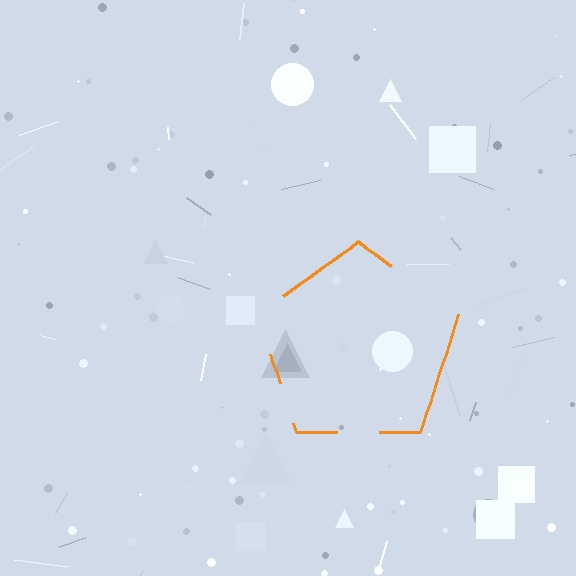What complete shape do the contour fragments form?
The contour fragments form a pentagon.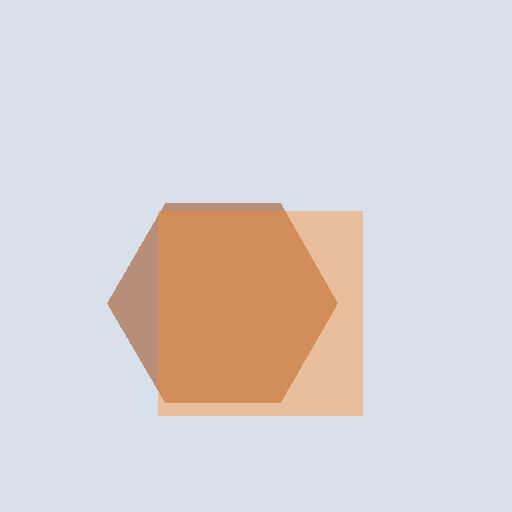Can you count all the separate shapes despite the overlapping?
Yes, there are 2 separate shapes.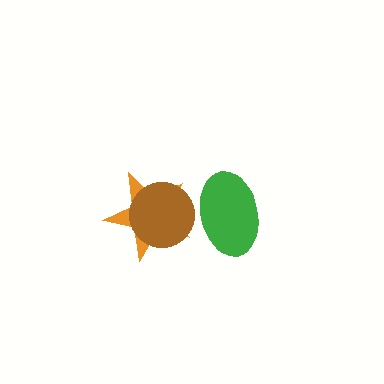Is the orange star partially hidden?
Yes, it is partially covered by another shape.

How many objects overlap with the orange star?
2 objects overlap with the orange star.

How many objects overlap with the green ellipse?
2 objects overlap with the green ellipse.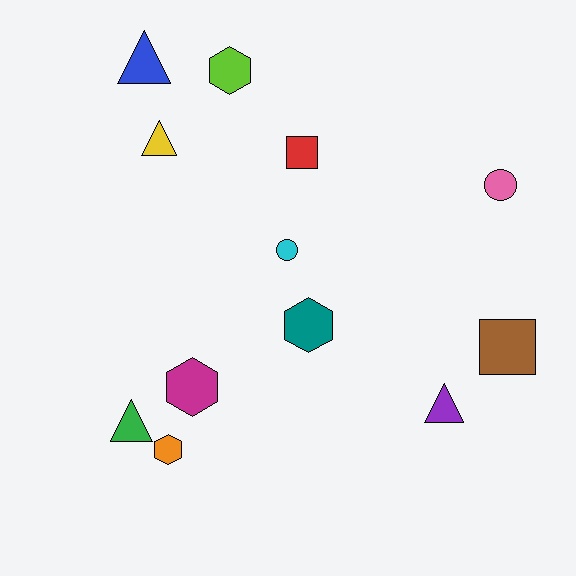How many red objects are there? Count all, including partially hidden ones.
There is 1 red object.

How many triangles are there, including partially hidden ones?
There are 4 triangles.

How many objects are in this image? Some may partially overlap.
There are 12 objects.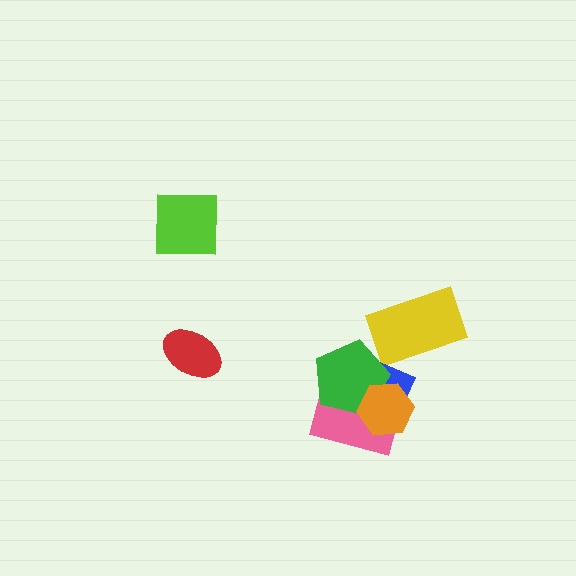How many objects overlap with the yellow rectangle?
0 objects overlap with the yellow rectangle.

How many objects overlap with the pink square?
3 objects overlap with the pink square.